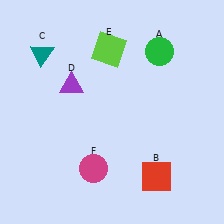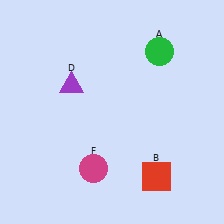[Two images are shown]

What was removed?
The teal triangle (C), the lime square (E) were removed in Image 2.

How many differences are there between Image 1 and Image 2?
There are 2 differences between the two images.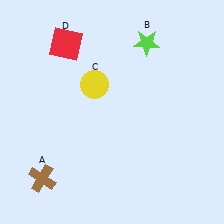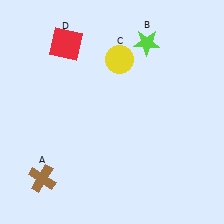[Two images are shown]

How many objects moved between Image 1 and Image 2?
1 object moved between the two images.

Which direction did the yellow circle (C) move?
The yellow circle (C) moved up.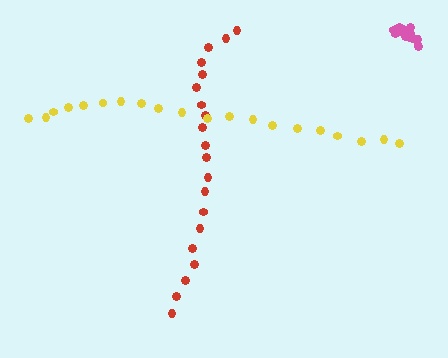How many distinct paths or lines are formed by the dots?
There are 3 distinct paths.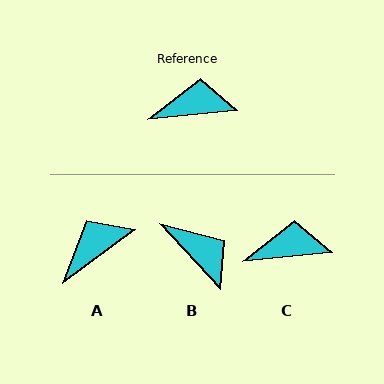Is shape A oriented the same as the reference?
No, it is off by about 31 degrees.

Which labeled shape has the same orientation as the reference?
C.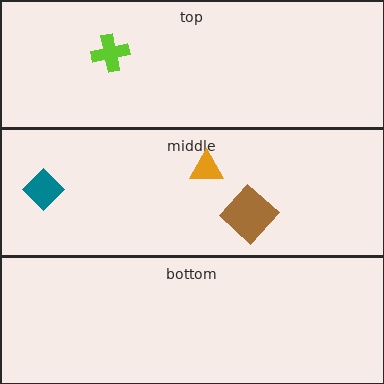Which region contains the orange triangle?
The middle region.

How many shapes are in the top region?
1.